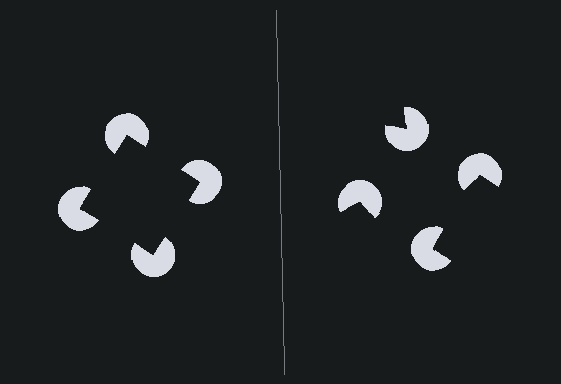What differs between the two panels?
The pac-man discs are positioned identically on both sides; only the wedge orientations differ. On the left they align to a square; on the right they are misaligned.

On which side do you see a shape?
An illusory square appears on the left side. On the right side the wedge cuts are rotated, so no coherent shape forms.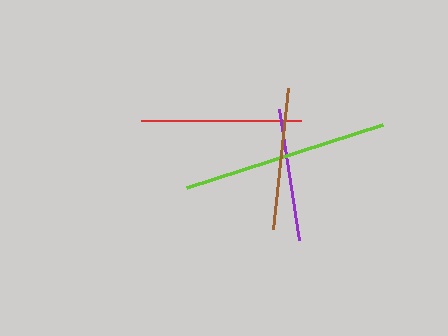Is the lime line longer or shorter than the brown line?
The lime line is longer than the brown line.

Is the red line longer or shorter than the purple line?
The red line is longer than the purple line.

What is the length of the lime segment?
The lime segment is approximately 206 pixels long.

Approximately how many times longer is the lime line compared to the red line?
The lime line is approximately 1.3 times the length of the red line.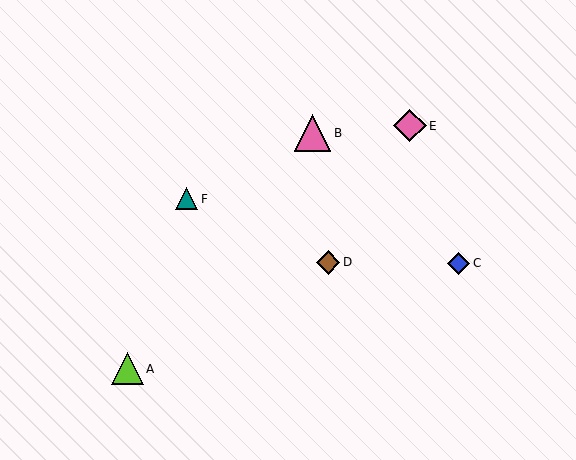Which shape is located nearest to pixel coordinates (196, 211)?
The teal triangle (labeled F) at (187, 199) is nearest to that location.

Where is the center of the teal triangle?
The center of the teal triangle is at (187, 199).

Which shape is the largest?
The pink triangle (labeled B) is the largest.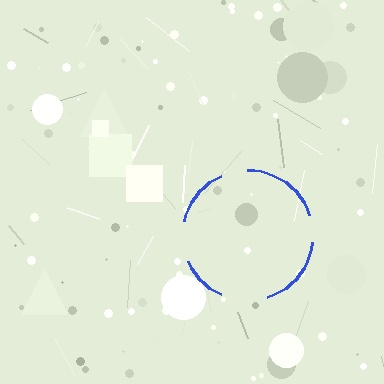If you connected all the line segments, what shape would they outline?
They would outline a circle.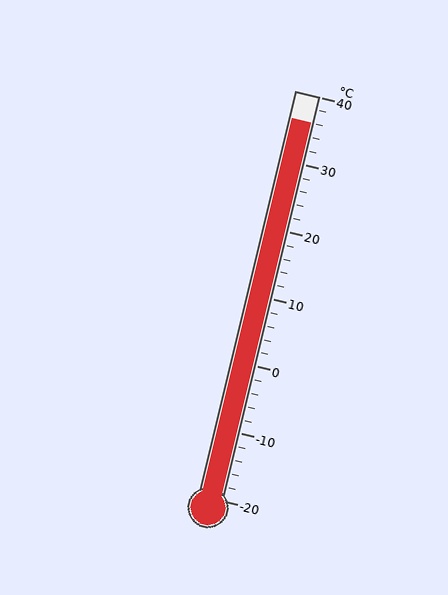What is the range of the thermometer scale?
The thermometer scale ranges from -20°C to 40°C.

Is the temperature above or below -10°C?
The temperature is above -10°C.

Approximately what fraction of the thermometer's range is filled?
The thermometer is filled to approximately 95% of its range.